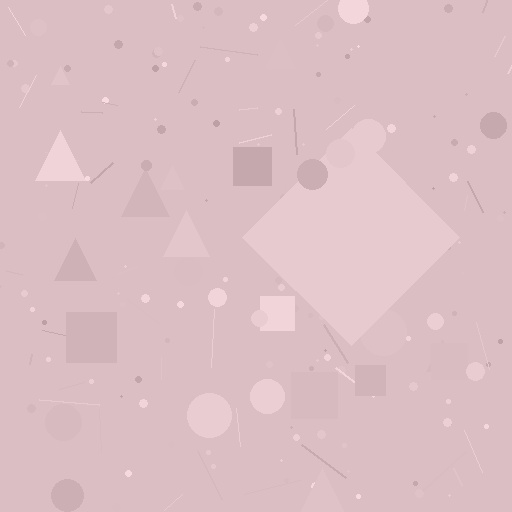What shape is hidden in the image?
A diamond is hidden in the image.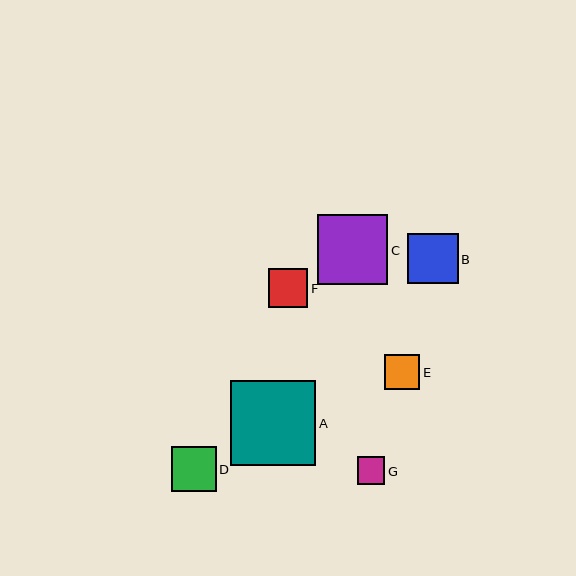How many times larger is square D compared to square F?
Square D is approximately 1.1 times the size of square F.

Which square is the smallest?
Square G is the smallest with a size of approximately 28 pixels.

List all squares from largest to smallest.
From largest to smallest: A, C, B, D, F, E, G.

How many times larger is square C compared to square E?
Square C is approximately 2.0 times the size of square E.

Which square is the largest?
Square A is the largest with a size of approximately 85 pixels.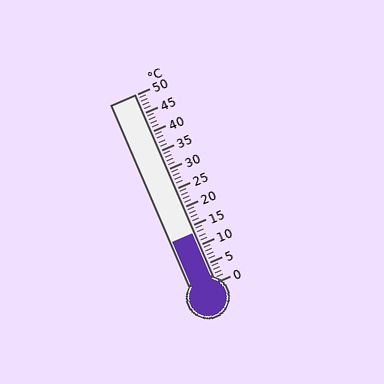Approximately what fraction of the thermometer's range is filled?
The thermometer is filled to approximately 25% of its range.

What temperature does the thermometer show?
The thermometer shows approximately 13°C.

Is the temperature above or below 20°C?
The temperature is below 20°C.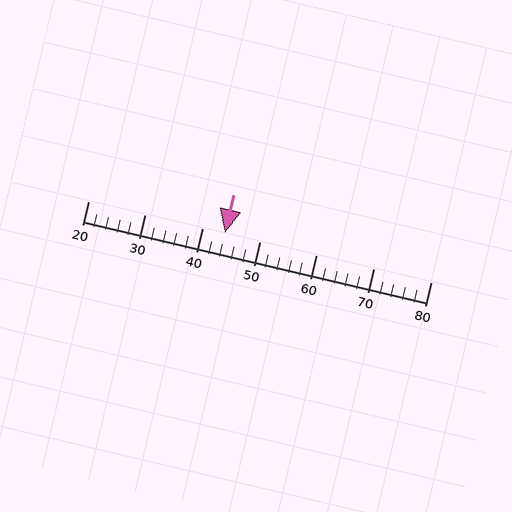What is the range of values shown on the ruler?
The ruler shows values from 20 to 80.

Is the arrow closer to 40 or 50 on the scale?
The arrow is closer to 40.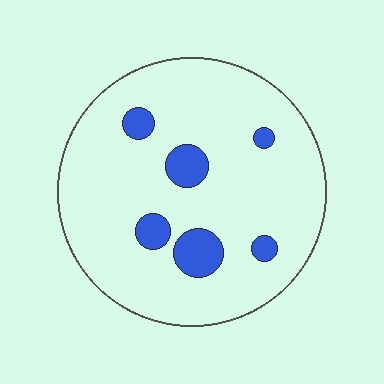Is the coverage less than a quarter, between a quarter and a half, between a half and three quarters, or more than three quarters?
Less than a quarter.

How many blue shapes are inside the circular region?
6.